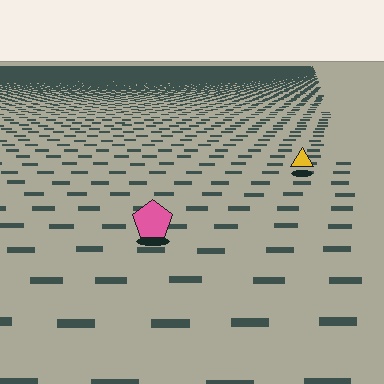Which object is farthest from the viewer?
The yellow triangle is farthest from the viewer. It appears smaller and the ground texture around it is denser.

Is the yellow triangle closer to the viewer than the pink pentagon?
No. The pink pentagon is closer — you can tell from the texture gradient: the ground texture is coarser near it.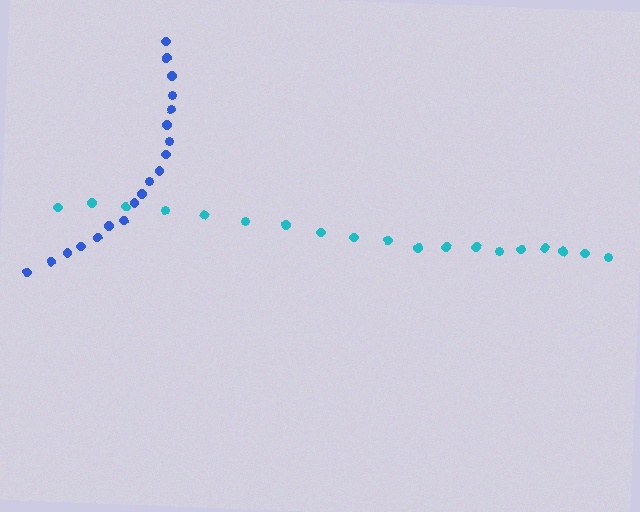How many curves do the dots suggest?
There are 2 distinct paths.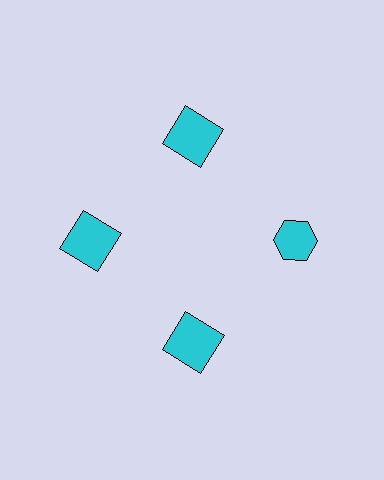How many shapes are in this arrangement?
There are 4 shapes arranged in a ring pattern.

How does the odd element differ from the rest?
It has a different shape: hexagon instead of square.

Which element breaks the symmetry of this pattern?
The cyan hexagon at roughly the 3 o'clock position breaks the symmetry. All other shapes are cyan squares.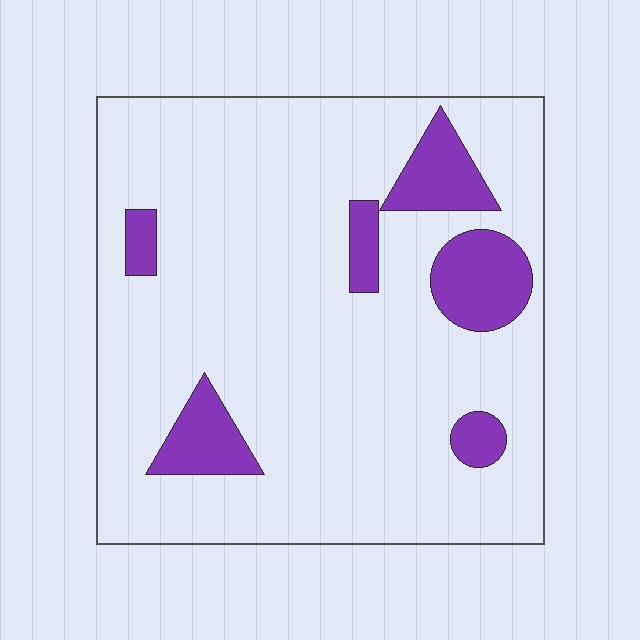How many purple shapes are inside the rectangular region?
6.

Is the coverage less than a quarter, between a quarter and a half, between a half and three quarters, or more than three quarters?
Less than a quarter.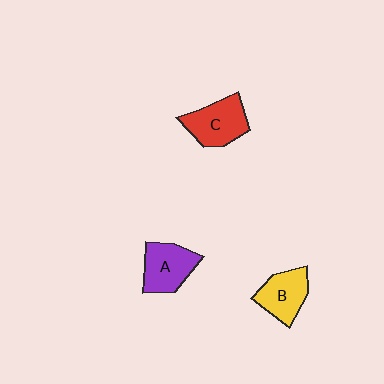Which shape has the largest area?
Shape C (red).